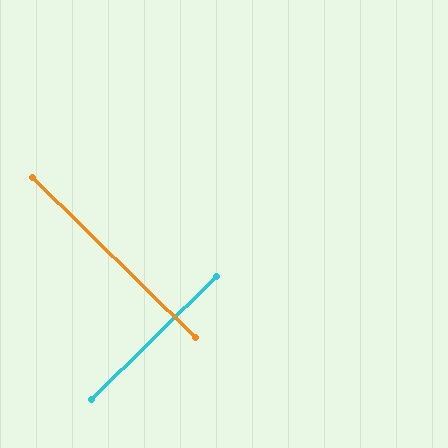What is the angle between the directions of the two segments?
Approximately 89 degrees.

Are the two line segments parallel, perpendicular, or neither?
Perpendicular — they meet at approximately 89°.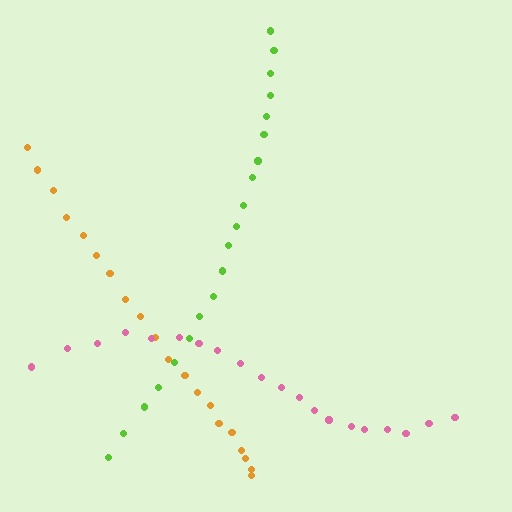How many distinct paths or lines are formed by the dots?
There are 3 distinct paths.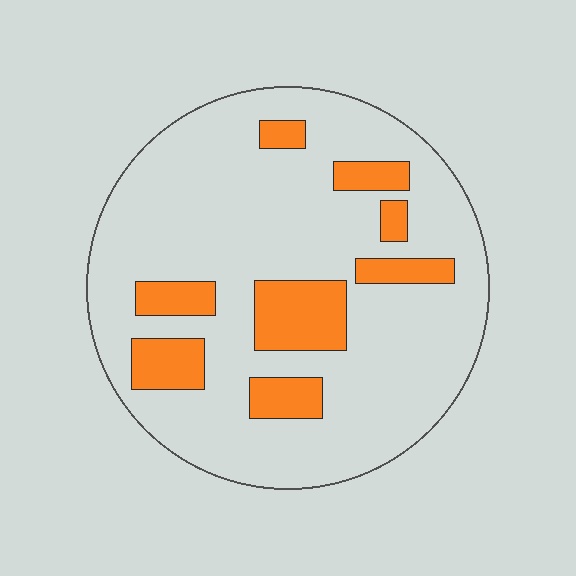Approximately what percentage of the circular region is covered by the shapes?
Approximately 20%.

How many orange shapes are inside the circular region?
8.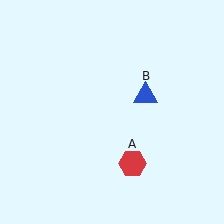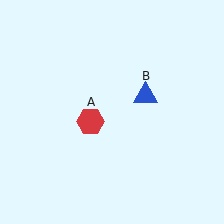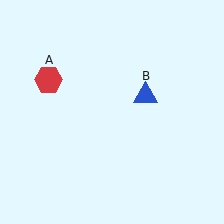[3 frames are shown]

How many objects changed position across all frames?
1 object changed position: red hexagon (object A).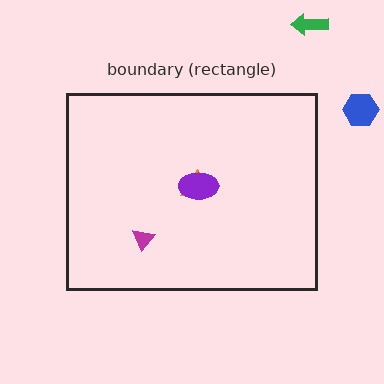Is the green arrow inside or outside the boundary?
Outside.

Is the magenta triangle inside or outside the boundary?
Inside.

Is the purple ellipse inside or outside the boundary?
Inside.